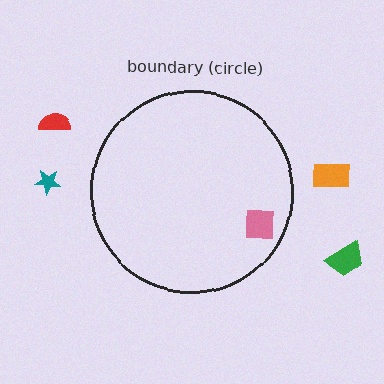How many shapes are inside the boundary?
1 inside, 4 outside.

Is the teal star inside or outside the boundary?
Outside.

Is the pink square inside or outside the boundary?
Inside.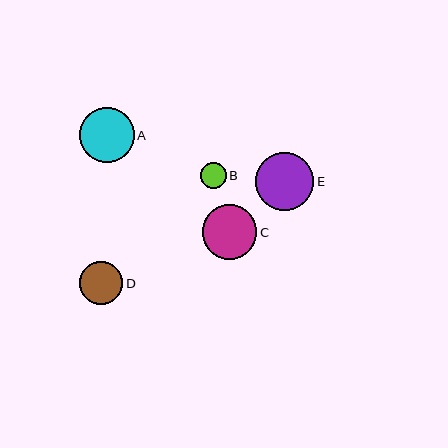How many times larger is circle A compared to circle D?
Circle A is approximately 1.3 times the size of circle D.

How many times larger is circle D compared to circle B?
Circle D is approximately 1.7 times the size of circle B.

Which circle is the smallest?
Circle B is the smallest with a size of approximately 26 pixels.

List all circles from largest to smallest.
From largest to smallest: E, A, C, D, B.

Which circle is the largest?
Circle E is the largest with a size of approximately 59 pixels.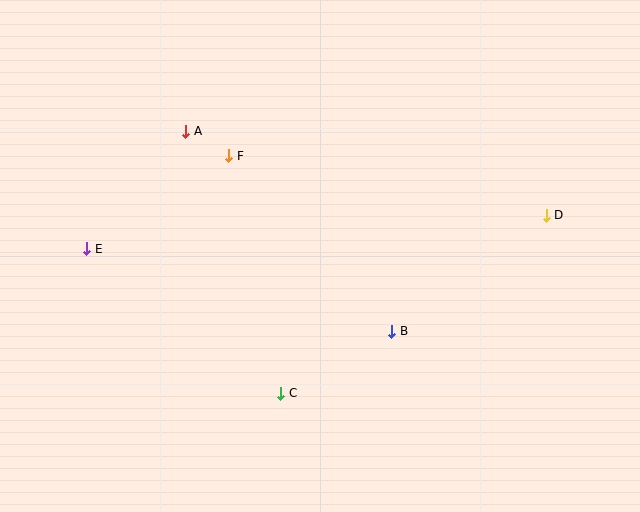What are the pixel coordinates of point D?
Point D is at (546, 215).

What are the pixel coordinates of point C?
Point C is at (281, 393).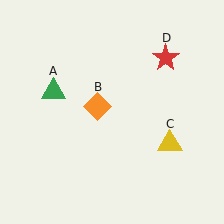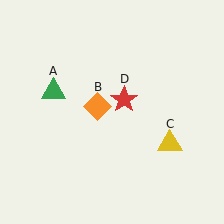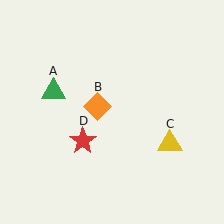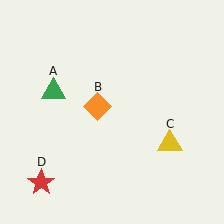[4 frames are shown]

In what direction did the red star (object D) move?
The red star (object D) moved down and to the left.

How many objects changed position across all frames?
1 object changed position: red star (object D).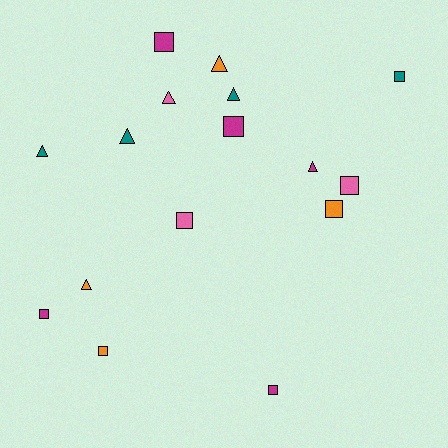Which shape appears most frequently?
Square, with 9 objects.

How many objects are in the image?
There are 16 objects.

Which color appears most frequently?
Magenta, with 5 objects.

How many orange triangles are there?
There are 2 orange triangles.